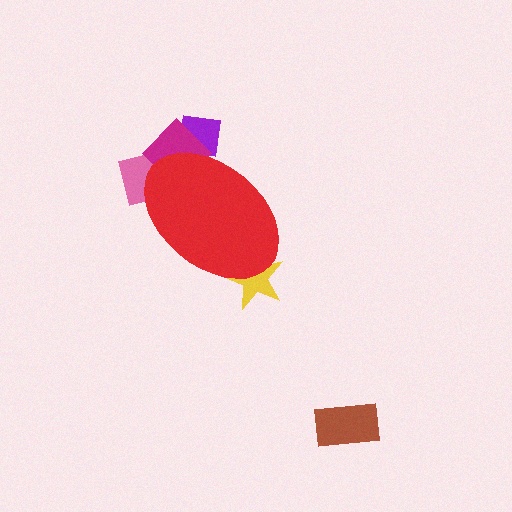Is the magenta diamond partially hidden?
Yes, the magenta diamond is partially hidden behind the red ellipse.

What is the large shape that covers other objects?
A red ellipse.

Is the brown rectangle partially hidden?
No, the brown rectangle is fully visible.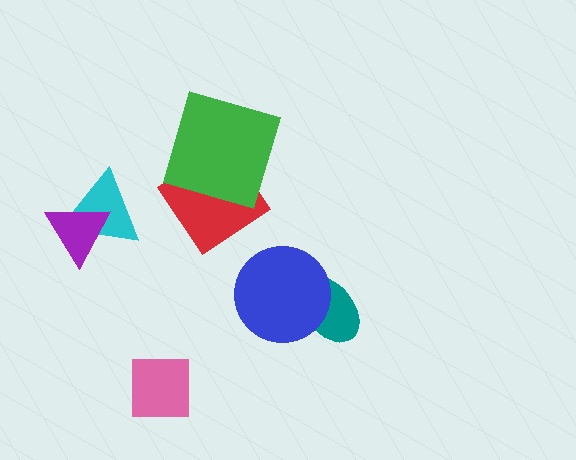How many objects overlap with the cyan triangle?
1 object overlaps with the cyan triangle.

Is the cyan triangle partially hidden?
Yes, it is partially covered by another shape.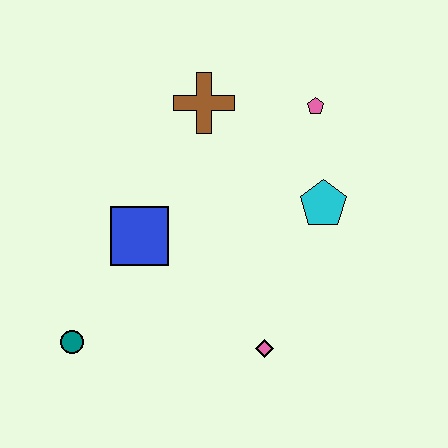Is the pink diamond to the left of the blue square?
No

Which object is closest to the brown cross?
The pink pentagon is closest to the brown cross.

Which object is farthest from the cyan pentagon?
The teal circle is farthest from the cyan pentagon.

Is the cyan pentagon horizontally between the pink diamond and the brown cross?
No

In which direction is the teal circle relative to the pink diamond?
The teal circle is to the left of the pink diamond.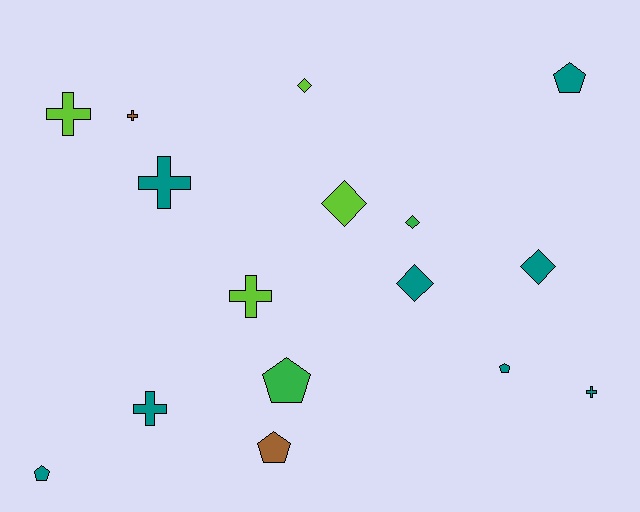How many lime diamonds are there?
There are 2 lime diamonds.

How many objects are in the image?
There are 16 objects.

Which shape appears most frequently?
Cross, with 6 objects.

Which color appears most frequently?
Teal, with 8 objects.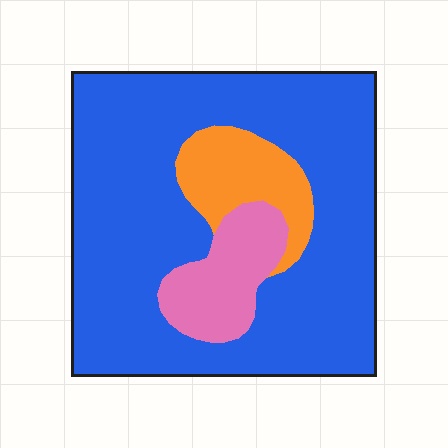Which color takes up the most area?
Blue, at roughly 75%.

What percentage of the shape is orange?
Orange covers 11% of the shape.